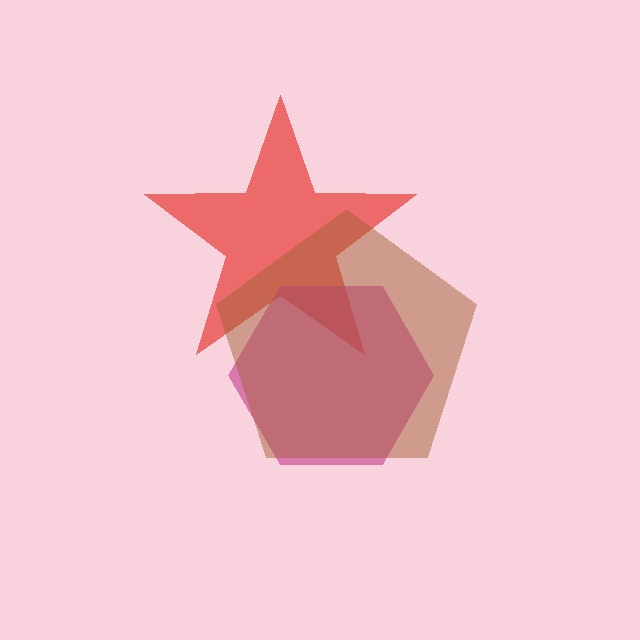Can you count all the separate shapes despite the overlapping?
Yes, there are 3 separate shapes.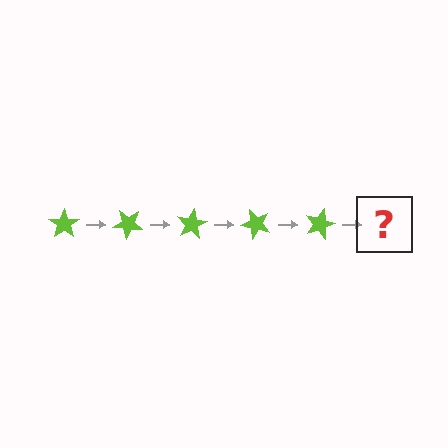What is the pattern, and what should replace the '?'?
The pattern is that the star rotates 40 degrees each step. The '?' should be a lime star rotated 200 degrees.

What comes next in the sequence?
The next element should be a lime star rotated 200 degrees.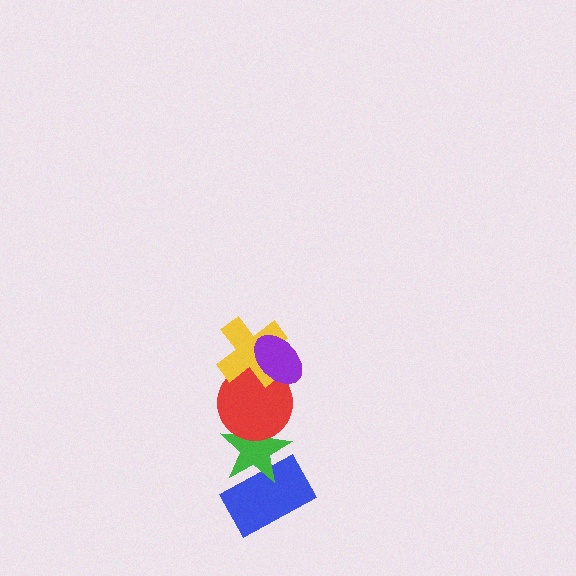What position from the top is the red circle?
The red circle is 3rd from the top.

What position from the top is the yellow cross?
The yellow cross is 2nd from the top.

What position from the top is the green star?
The green star is 4th from the top.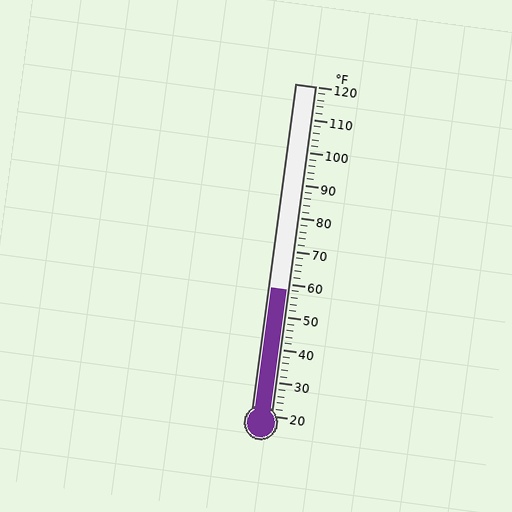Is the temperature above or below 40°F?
The temperature is above 40°F.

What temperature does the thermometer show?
The thermometer shows approximately 58°F.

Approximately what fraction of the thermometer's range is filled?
The thermometer is filled to approximately 40% of its range.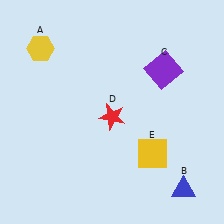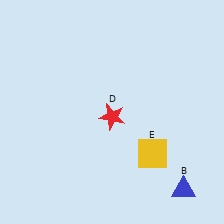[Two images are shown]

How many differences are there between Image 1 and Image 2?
There are 2 differences between the two images.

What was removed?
The purple square (C), the yellow hexagon (A) were removed in Image 2.